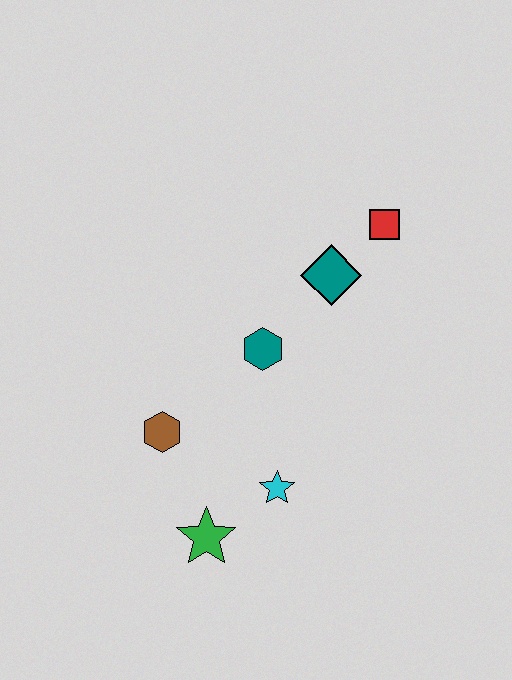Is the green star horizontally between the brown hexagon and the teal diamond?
Yes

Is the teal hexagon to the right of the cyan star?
No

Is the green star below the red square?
Yes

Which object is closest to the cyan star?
The green star is closest to the cyan star.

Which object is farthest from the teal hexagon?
The green star is farthest from the teal hexagon.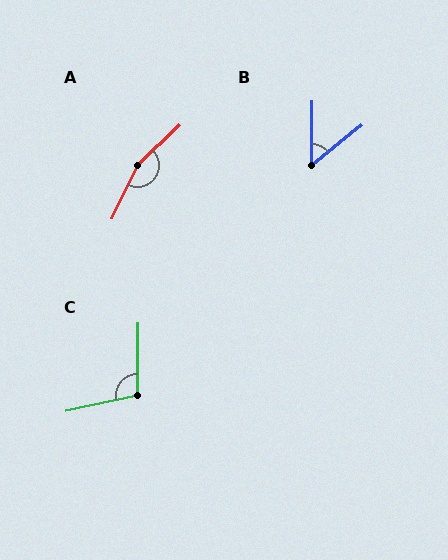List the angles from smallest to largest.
B (51°), C (103°), A (159°).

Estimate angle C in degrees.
Approximately 103 degrees.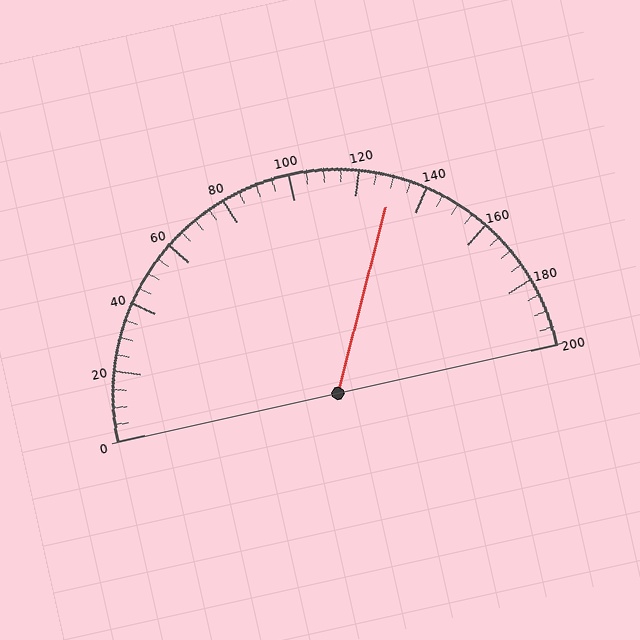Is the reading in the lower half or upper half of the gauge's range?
The reading is in the upper half of the range (0 to 200).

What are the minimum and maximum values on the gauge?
The gauge ranges from 0 to 200.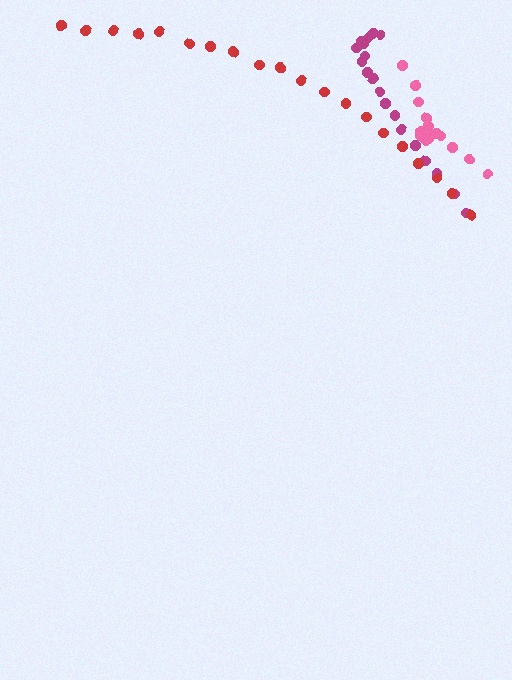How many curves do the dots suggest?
There are 3 distinct paths.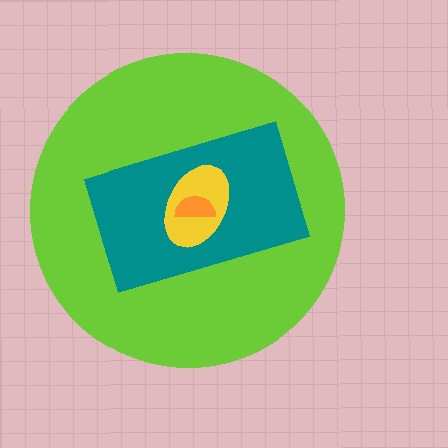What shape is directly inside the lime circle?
The teal rectangle.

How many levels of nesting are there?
4.